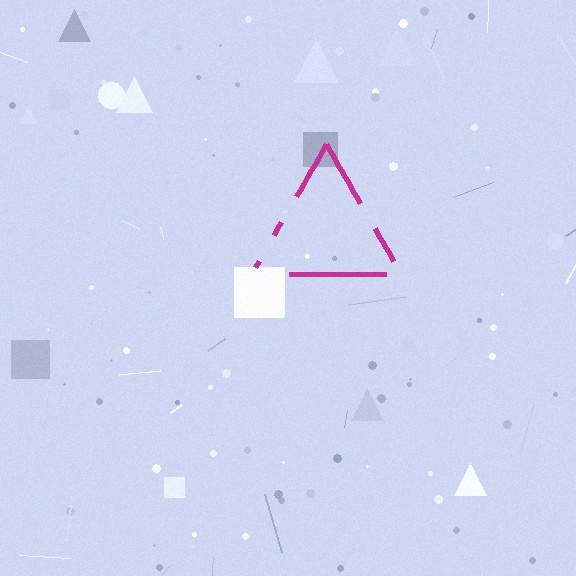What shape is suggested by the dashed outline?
The dashed outline suggests a triangle.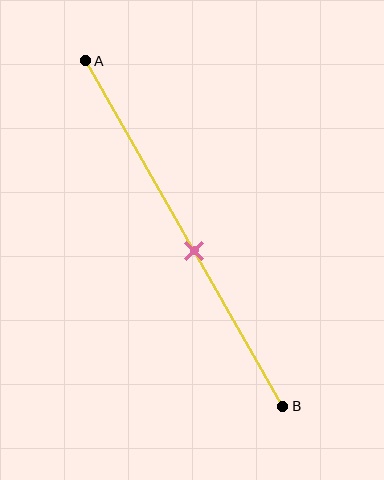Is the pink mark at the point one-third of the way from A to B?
No, the mark is at about 55% from A, not at the 33% one-third point.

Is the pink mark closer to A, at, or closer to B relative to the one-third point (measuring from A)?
The pink mark is closer to point B than the one-third point of segment AB.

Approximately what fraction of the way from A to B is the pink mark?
The pink mark is approximately 55% of the way from A to B.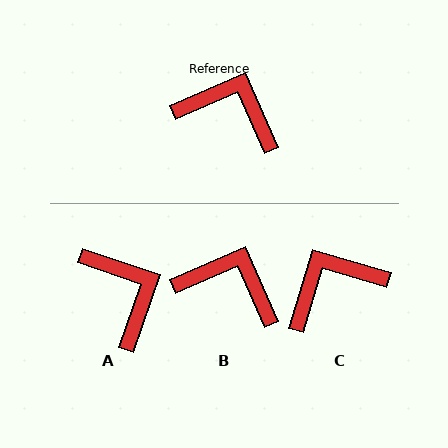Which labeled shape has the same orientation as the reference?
B.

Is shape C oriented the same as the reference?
No, it is off by about 50 degrees.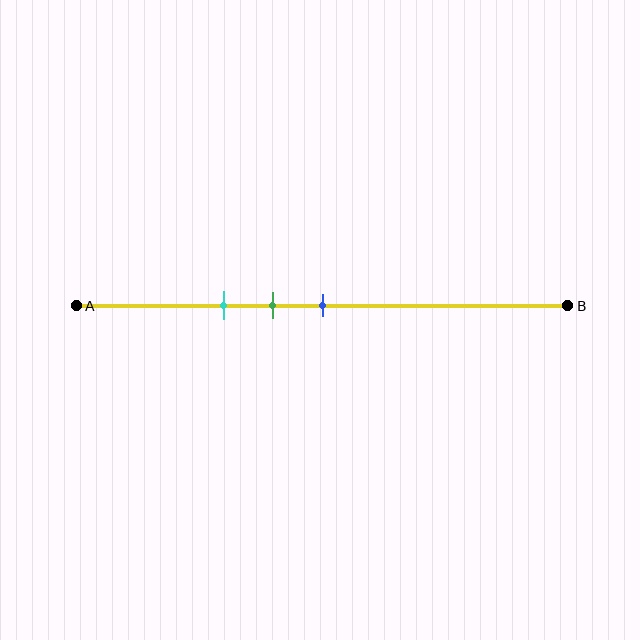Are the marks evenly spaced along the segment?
Yes, the marks are approximately evenly spaced.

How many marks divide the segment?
There are 3 marks dividing the segment.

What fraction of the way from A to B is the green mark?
The green mark is approximately 40% (0.4) of the way from A to B.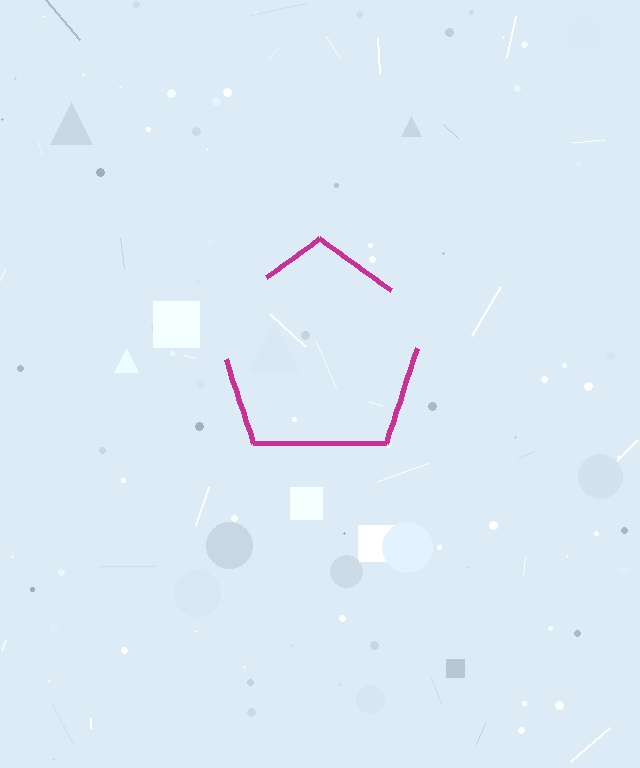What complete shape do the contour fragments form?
The contour fragments form a pentagon.